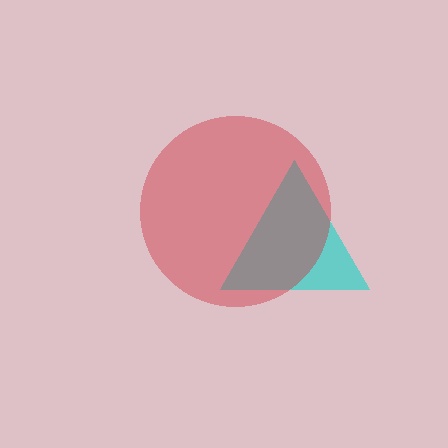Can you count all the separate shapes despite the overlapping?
Yes, there are 2 separate shapes.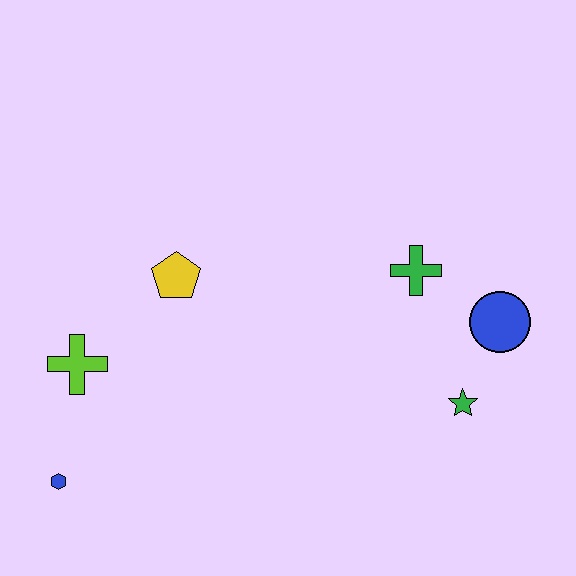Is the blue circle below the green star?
No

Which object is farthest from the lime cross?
The blue circle is farthest from the lime cross.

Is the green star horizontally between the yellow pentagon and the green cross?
No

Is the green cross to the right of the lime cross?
Yes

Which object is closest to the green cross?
The blue circle is closest to the green cross.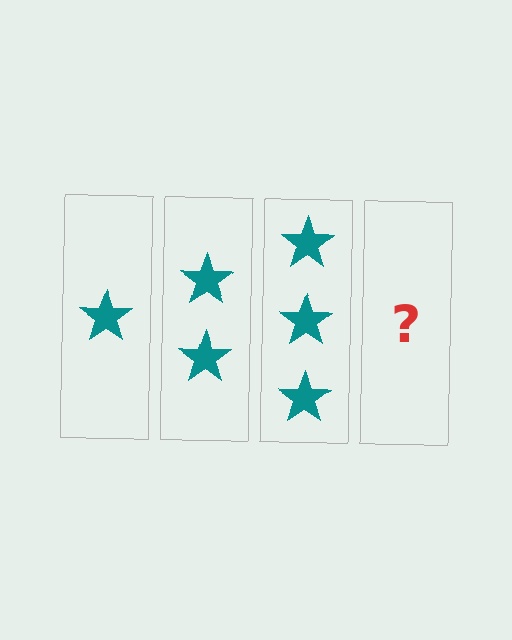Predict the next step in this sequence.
The next step is 4 stars.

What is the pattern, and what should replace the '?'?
The pattern is that each step adds one more star. The '?' should be 4 stars.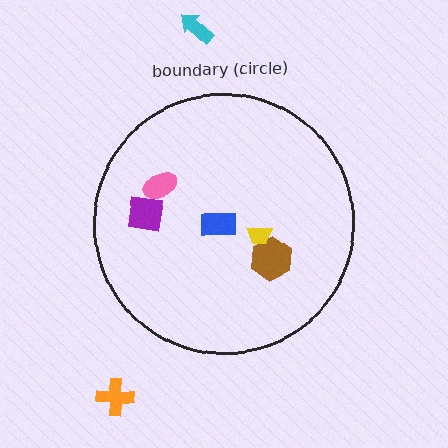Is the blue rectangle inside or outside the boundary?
Inside.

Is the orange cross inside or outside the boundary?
Outside.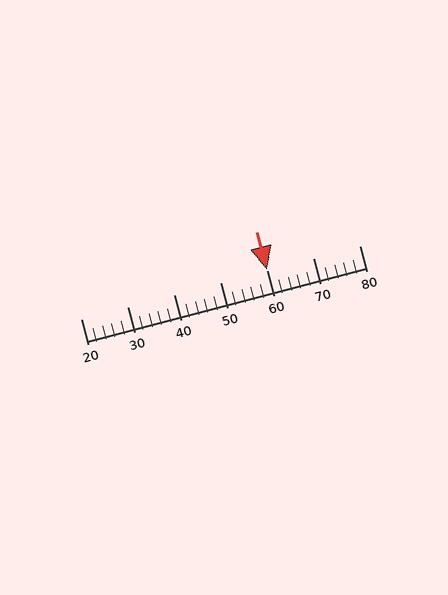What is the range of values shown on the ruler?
The ruler shows values from 20 to 80.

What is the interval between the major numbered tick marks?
The major tick marks are spaced 10 units apart.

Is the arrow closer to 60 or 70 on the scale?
The arrow is closer to 60.